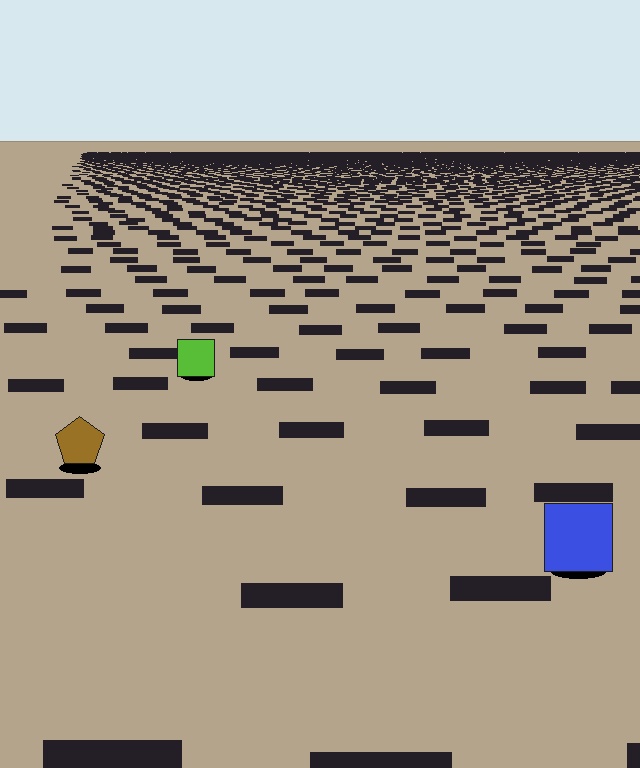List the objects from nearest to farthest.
From nearest to farthest: the blue square, the brown pentagon, the lime square.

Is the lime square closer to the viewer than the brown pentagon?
No. The brown pentagon is closer — you can tell from the texture gradient: the ground texture is coarser near it.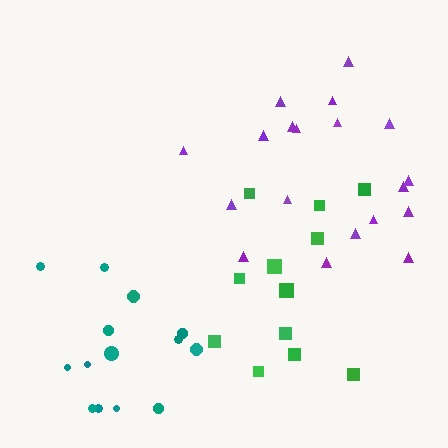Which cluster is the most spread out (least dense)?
Teal.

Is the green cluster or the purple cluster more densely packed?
Purple.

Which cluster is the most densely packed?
Purple.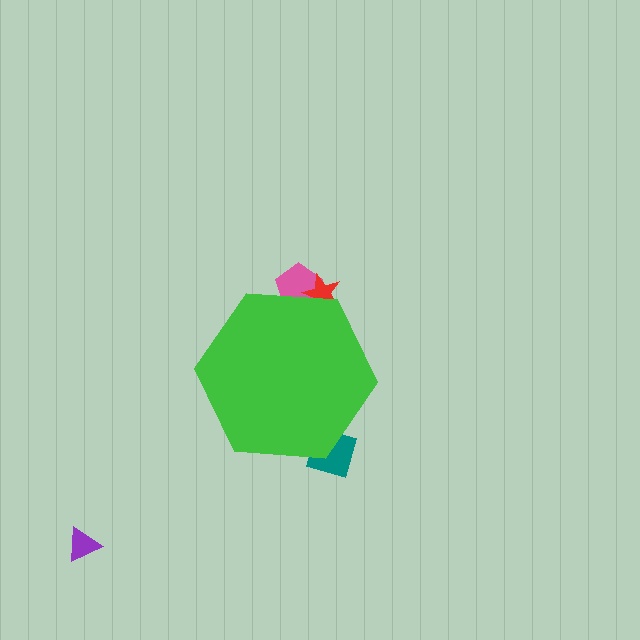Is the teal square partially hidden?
Yes, the teal square is partially hidden behind the green hexagon.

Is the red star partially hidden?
Yes, the red star is partially hidden behind the green hexagon.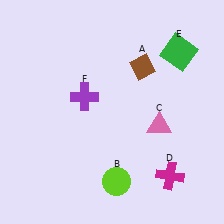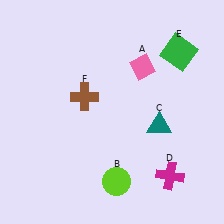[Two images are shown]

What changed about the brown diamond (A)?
In Image 1, A is brown. In Image 2, it changed to pink.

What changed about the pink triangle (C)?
In Image 1, C is pink. In Image 2, it changed to teal.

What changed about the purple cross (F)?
In Image 1, F is purple. In Image 2, it changed to brown.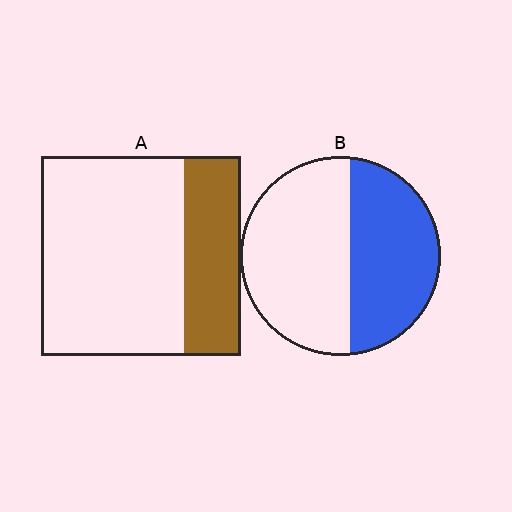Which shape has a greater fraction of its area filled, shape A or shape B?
Shape B.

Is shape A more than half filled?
No.